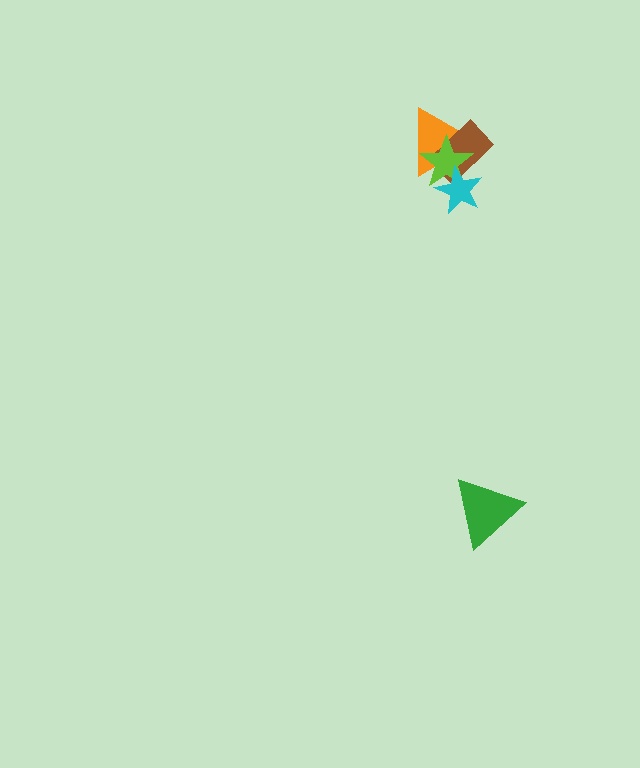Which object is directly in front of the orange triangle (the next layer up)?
The brown rectangle is directly in front of the orange triangle.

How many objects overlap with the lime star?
3 objects overlap with the lime star.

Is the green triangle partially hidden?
No, no other shape covers it.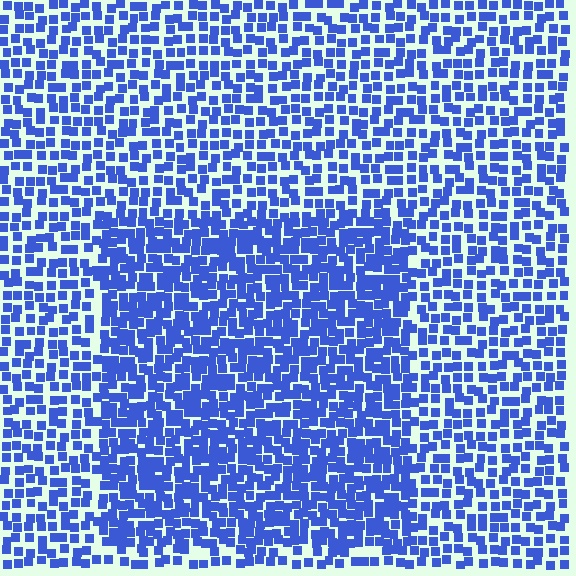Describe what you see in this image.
The image contains small blue elements arranged at two different densities. A rectangle-shaped region is visible where the elements are more densely packed than the surrounding area.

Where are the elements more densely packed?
The elements are more densely packed inside the rectangle boundary.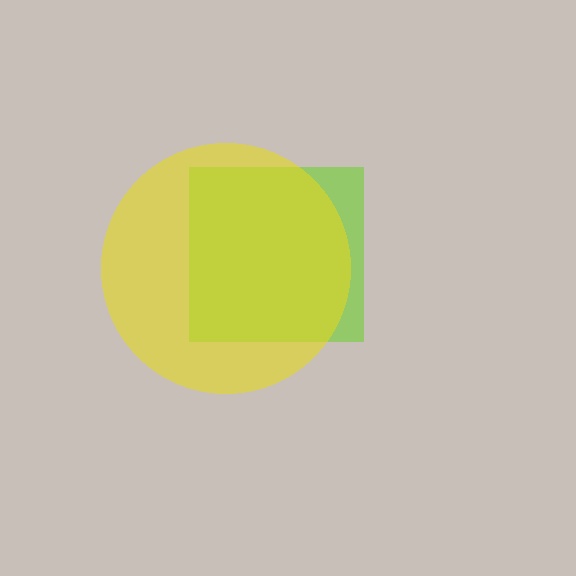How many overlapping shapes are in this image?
There are 2 overlapping shapes in the image.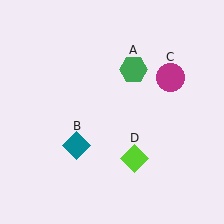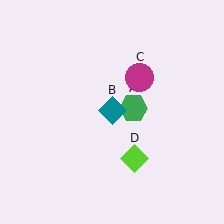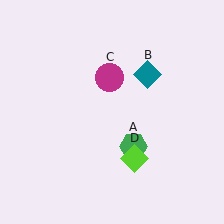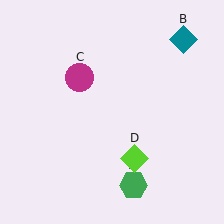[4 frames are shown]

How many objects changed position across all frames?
3 objects changed position: green hexagon (object A), teal diamond (object B), magenta circle (object C).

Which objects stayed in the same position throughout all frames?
Lime diamond (object D) remained stationary.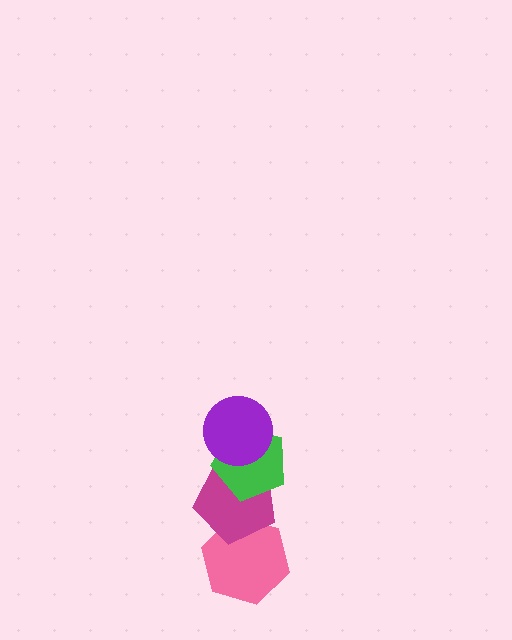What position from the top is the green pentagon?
The green pentagon is 2nd from the top.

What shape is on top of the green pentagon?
The purple circle is on top of the green pentagon.